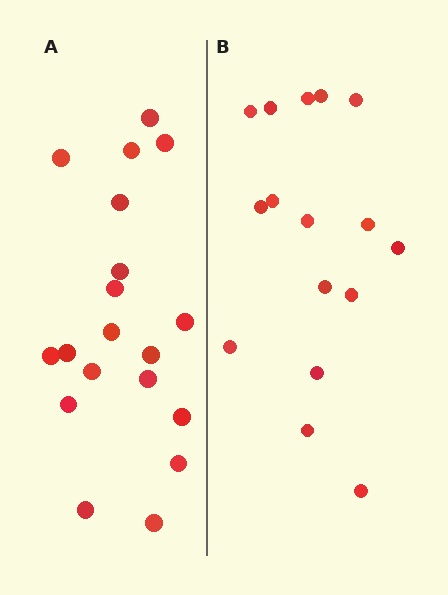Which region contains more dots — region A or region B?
Region A (the left region) has more dots.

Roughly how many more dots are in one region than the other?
Region A has just a few more — roughly 2 or 3 more dots than region B.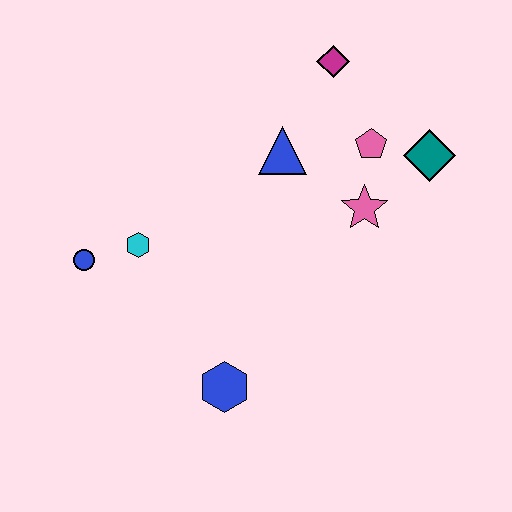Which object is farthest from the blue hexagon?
The magenta diamond is farthest from the blue hexagon.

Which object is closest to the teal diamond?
The pink pentagon is closest to the teal diamond.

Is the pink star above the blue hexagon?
Yes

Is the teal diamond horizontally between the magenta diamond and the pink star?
No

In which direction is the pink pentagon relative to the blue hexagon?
The pink pentagon is above the blue hexagon.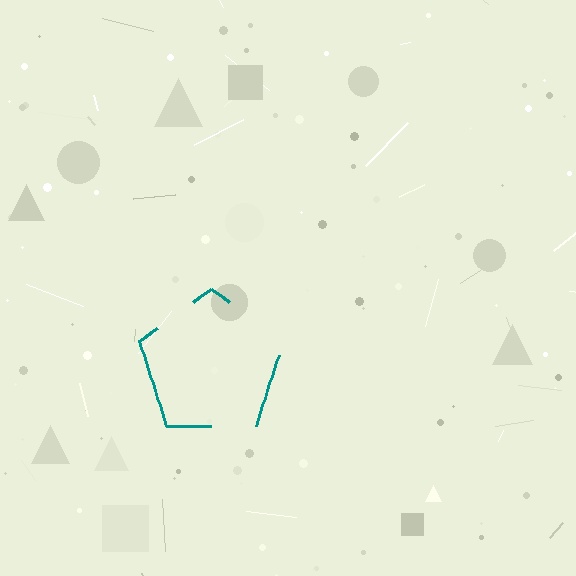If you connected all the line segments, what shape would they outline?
They would outline a pentagon.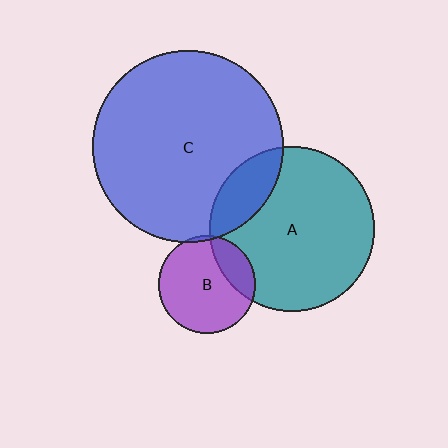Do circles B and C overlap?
Yes.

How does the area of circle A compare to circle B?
Approximately 2.9 times.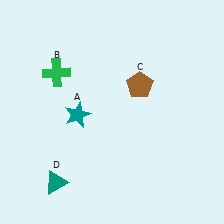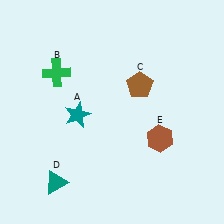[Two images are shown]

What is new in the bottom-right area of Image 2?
A brown hexagon (E) was added in the bottom-right area of Image 2.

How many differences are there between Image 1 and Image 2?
There is 1 difference between the two images.